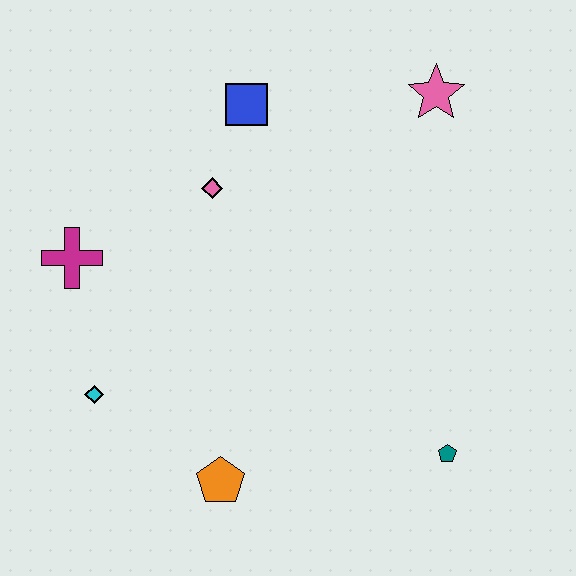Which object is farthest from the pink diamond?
The teal pentagon is farthest from the pink diamond.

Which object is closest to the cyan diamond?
The magenta cross is closest to the cyan diamond.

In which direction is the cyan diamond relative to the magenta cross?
The cyan diamond is below the magenta cross.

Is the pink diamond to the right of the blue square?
No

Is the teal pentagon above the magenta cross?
No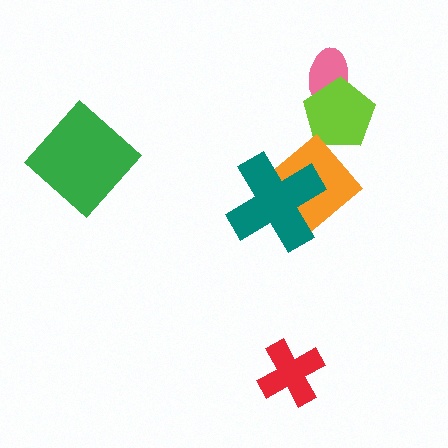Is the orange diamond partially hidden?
Yes, it is partially covered by another shape.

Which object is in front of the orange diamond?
The teal cross is in front of the orange diamond.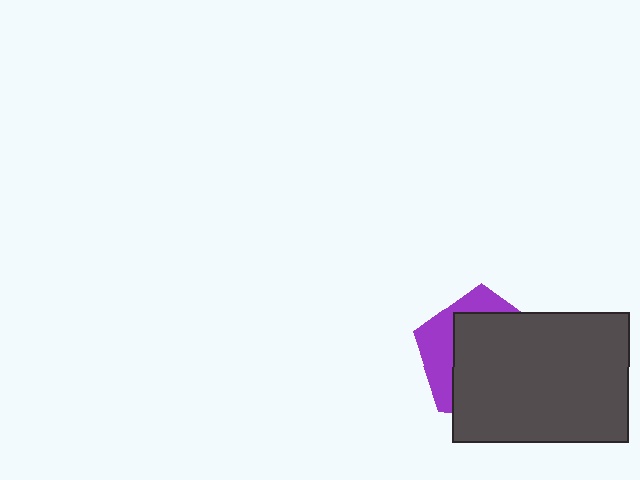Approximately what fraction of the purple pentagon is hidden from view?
Roughly 68% of the purple pentagon is hidden behind the dark gray rectangle.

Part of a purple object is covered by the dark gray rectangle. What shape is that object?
It is a pentagon.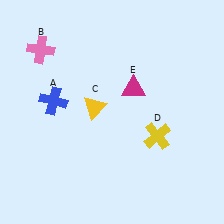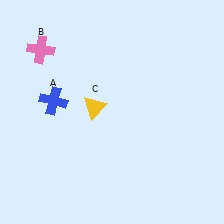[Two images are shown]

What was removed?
The magenta triangle (E), the yellow cross (D) were removed in Image 2.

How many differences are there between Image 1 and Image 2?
There are 2 differences between the two images.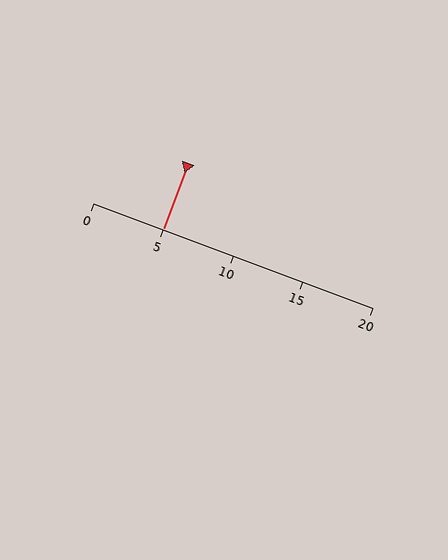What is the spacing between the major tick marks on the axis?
The major ticks are spaced 5 apart.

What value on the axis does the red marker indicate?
The marker indicates approximately 5.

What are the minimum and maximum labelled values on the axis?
The axis runs from 0 to 20.